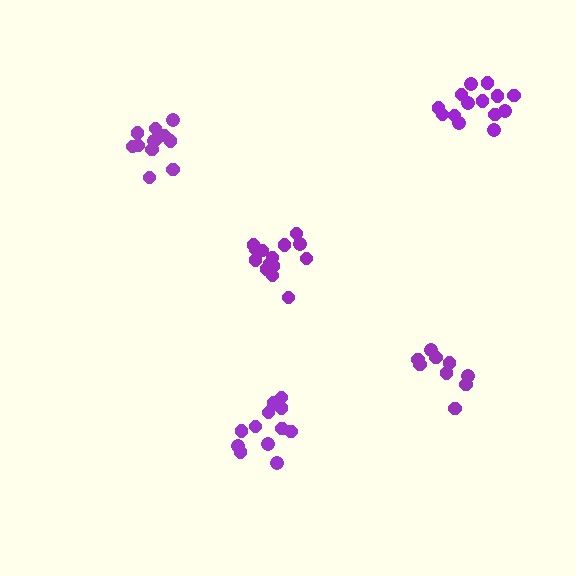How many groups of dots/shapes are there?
There are 5 groups.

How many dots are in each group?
Group 1: 14 dots, Group 2: 14 dots, Group 3: 12 dots, Group 4: 9 dots, Group 5: 12 dots (61 total).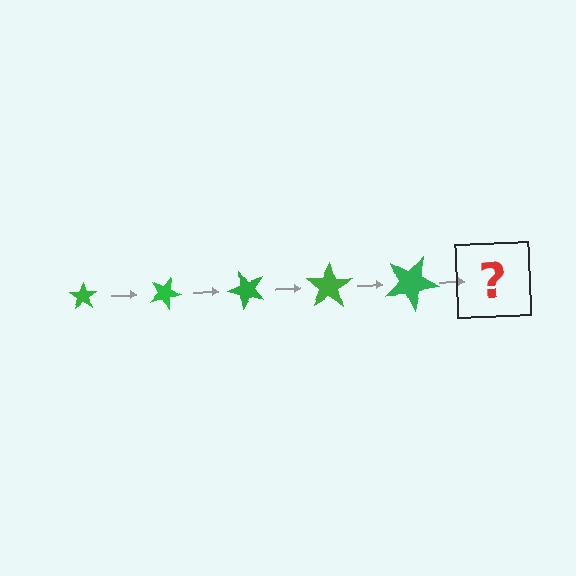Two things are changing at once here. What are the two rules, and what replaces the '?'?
The two rules are that the star grows larger each step and it rotates 25 degrees each step. The '?' should be a star, larger than the previous one and rotated 125 degrees from the start.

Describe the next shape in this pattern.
It should be a star, larger than the previous one and rotated 125 degrees from the start.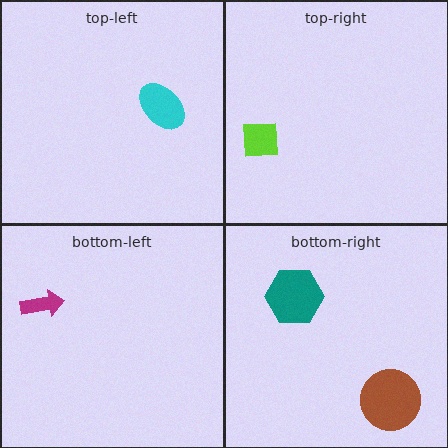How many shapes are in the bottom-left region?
1.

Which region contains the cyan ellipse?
The top-left region.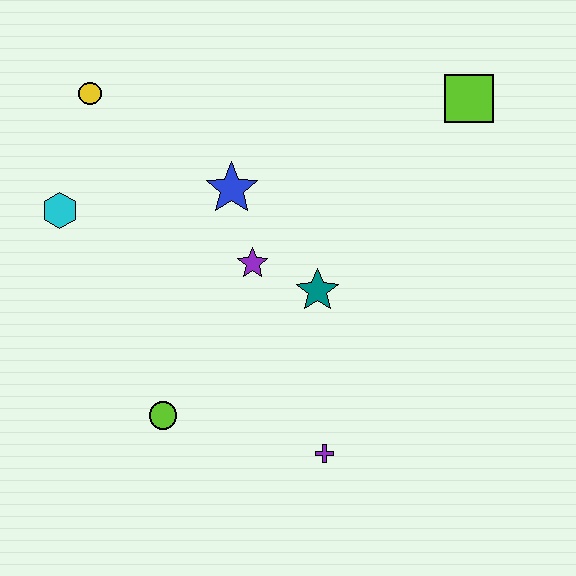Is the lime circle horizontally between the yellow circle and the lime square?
Yes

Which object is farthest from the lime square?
The lime circle is farthest from the lime square.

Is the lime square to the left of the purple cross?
No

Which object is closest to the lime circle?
The purple cross is closest to the lime circle.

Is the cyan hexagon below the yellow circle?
Yes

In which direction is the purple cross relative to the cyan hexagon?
The purple cross is to the right of the cyan hexagon.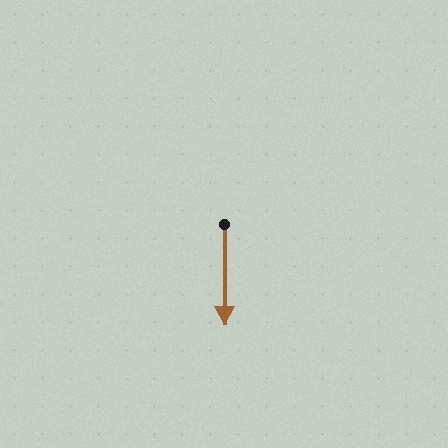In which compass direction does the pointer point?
South.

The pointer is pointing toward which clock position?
Roughly 6 o'clock.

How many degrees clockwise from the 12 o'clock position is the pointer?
Approximately 180 degrees.